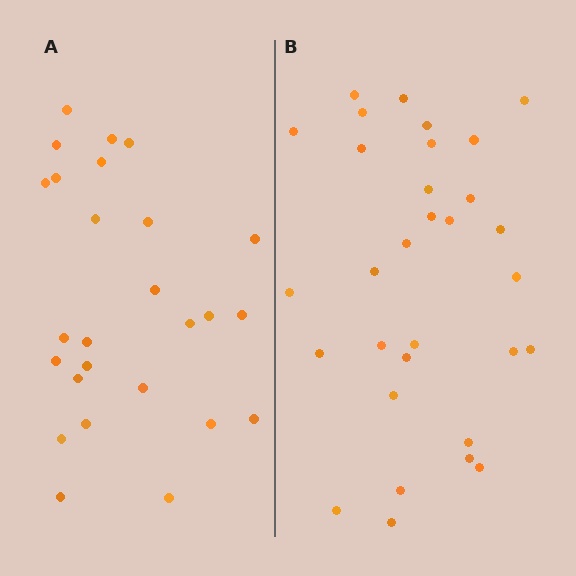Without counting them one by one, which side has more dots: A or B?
Region B (the right region) has more dots.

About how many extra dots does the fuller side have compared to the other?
Region B has about 5 more dots than region A.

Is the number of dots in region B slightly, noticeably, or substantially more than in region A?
Region B has only slightly more — the two regions are fairly close. The ratio is roughly 1.2 to 1.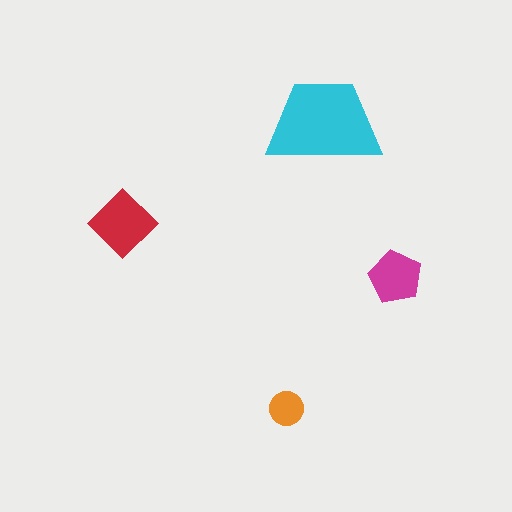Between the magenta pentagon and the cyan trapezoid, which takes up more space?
The cyan trapezoid.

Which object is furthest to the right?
The magenta pentagon is rightmost.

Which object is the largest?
The cyan trapezoid.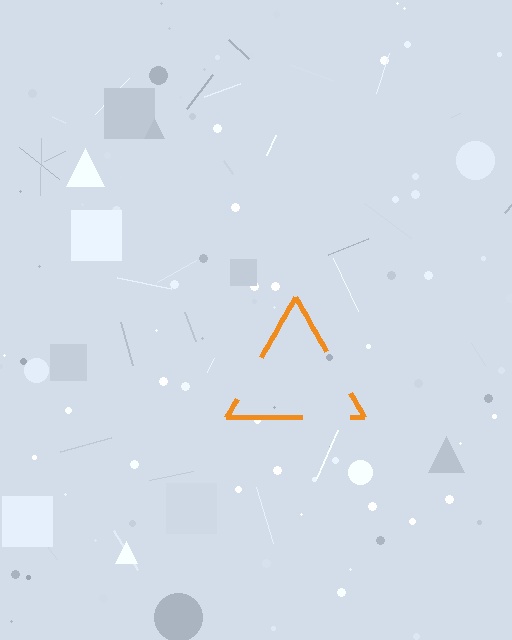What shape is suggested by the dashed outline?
The dashed outline suggests a triangle.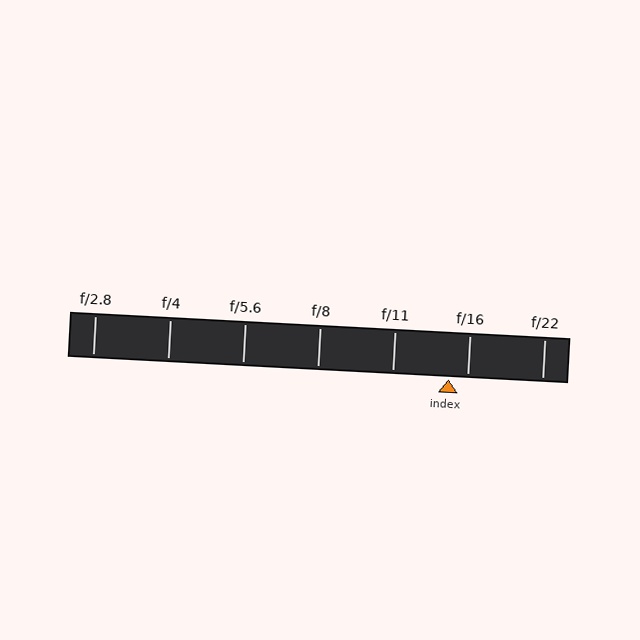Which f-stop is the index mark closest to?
The index mark is closest to f/16.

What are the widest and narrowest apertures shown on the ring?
The widest aperture shown is f/2.8 and the narrowest is f/22.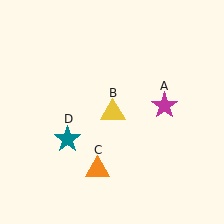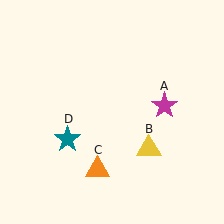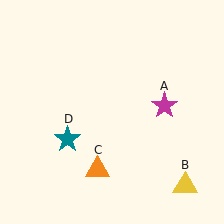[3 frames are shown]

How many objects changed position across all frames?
1 object changed position: yellow triangle (object B).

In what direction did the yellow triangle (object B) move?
The yellow triangle (object B) moved down and to the right.